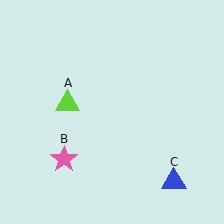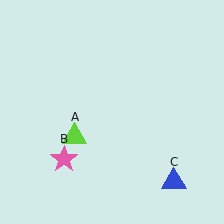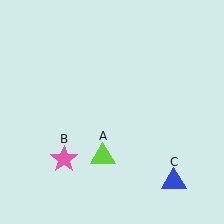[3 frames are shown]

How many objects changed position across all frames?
1 object changed position: lime triangle (object A).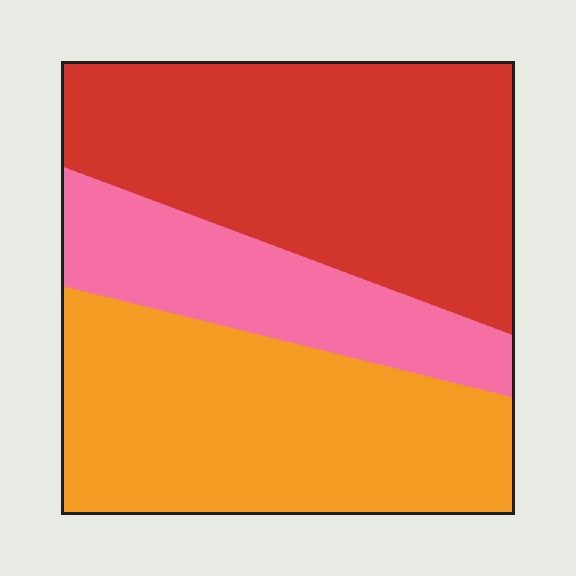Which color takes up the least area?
Pink, at roughly 20%.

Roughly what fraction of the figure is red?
Red covers 42% of the figure.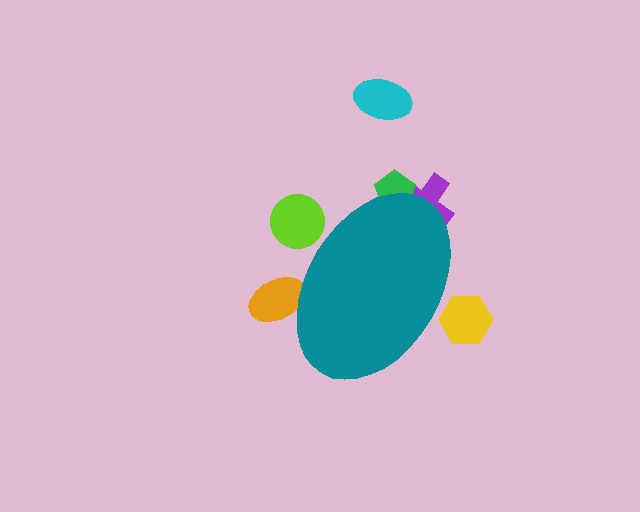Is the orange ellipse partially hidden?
Yes, the orange ellipse is partially hidden behind the teal ellipse.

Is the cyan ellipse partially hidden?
No, the cyan ellipse is fully visible.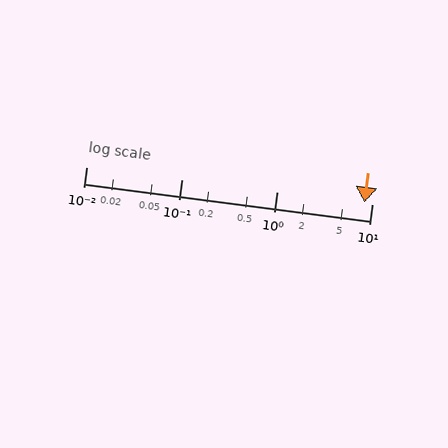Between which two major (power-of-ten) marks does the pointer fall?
The pointer is between 1 and 10.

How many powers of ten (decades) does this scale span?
The scale spans 3 decades, from 0.01 to 10.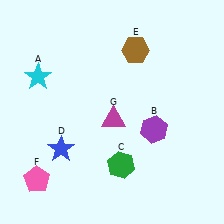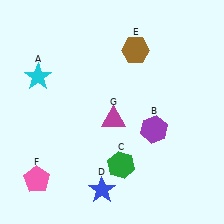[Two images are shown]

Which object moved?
The blue star (D) moved down.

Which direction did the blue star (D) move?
The blue star (D) moved down.